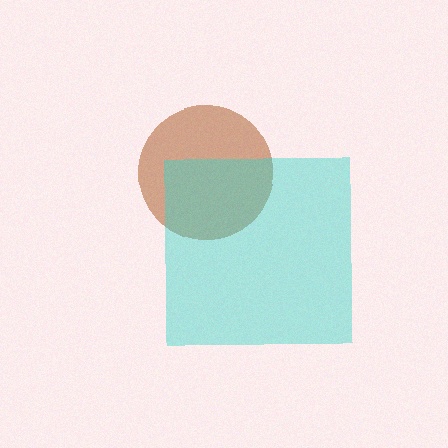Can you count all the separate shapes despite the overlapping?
Yes, there are 2 separate shapes.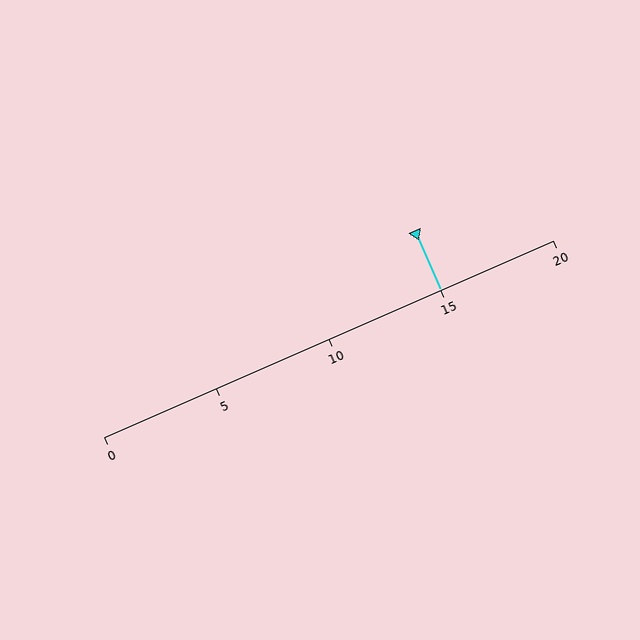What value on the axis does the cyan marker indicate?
The marker indicates approximately 15.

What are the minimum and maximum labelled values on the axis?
The axis runs from 0 to 20.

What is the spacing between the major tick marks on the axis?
The major ticks are spaced 5 apart.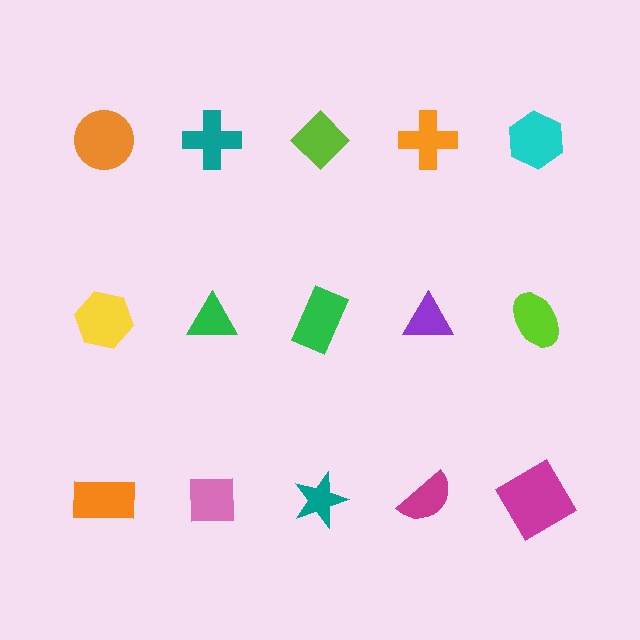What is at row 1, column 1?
An orange circle.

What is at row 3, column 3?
A teal star.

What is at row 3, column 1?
An orange rectangle.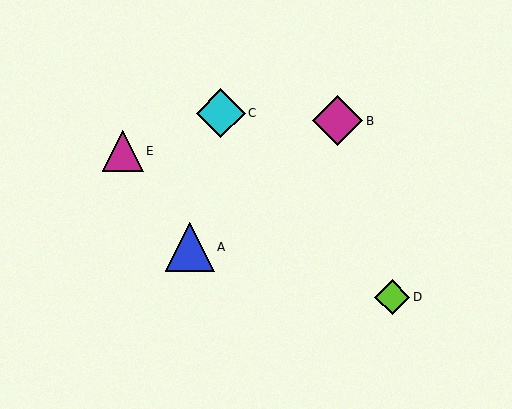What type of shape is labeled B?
Shape B is a magenta diamond.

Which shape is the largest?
The magenta diamond (labeled B) is the largest.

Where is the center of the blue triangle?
The center of the blue triangle is at (190, 247).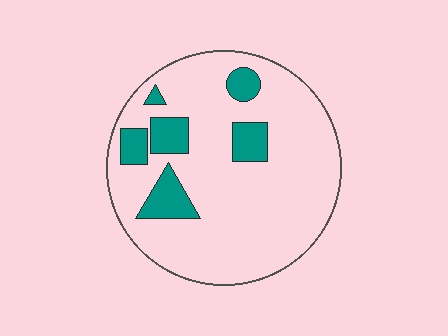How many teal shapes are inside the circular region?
6.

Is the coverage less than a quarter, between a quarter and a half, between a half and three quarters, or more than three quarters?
Less than a quarter.